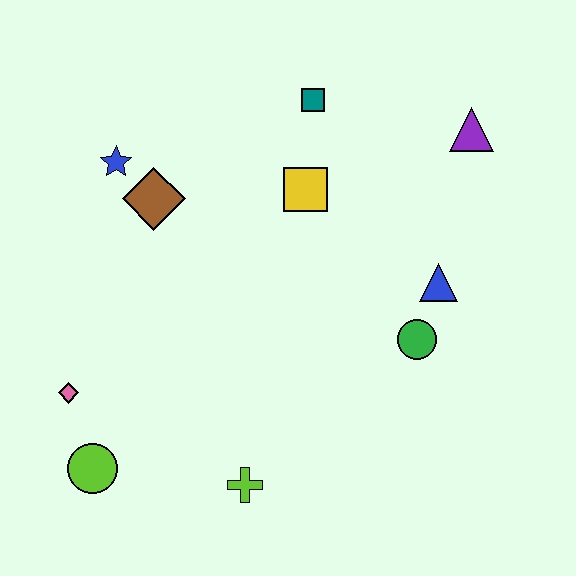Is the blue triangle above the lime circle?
Yes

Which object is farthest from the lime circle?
The purple triangle is farthest from the lime circle.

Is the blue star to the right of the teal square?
No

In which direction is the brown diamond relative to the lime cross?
The brown diamond is above the lime cross.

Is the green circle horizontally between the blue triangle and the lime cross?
Yes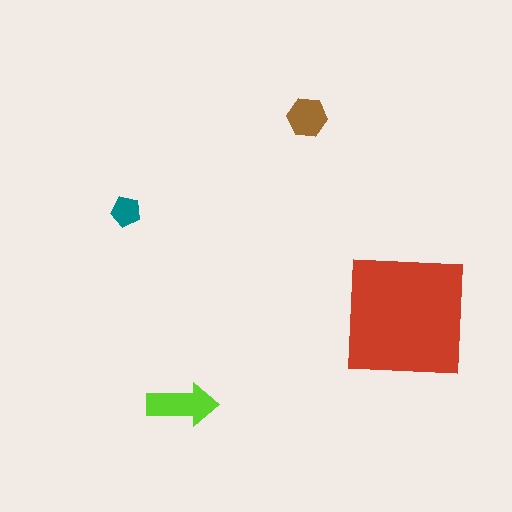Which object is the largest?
The red square.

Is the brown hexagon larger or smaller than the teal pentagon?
Larger.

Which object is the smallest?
The teal pentagon.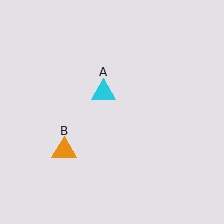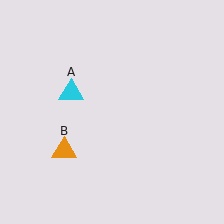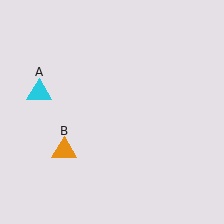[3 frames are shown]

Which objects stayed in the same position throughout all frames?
Orange triangle (object B) remained stationary.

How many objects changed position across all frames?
1 object changed position: cyan triangle (object A).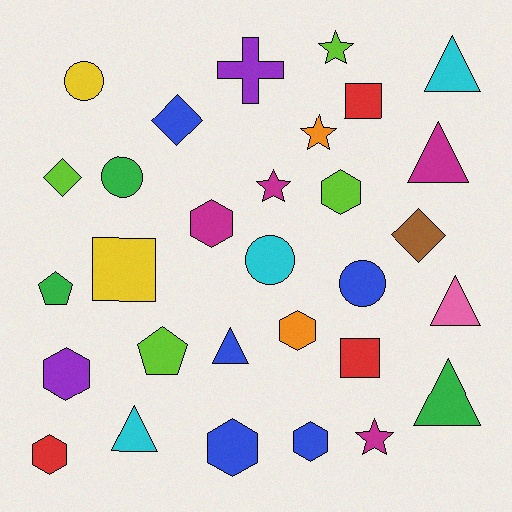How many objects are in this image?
There are 30 objects.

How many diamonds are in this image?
There are 3 diamonds.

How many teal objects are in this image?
There are no teal objects.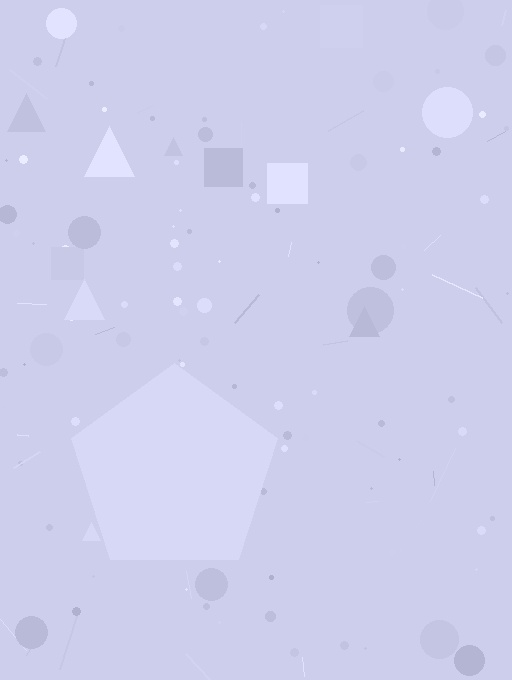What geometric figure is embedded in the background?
A pentagon is embedded in the background.